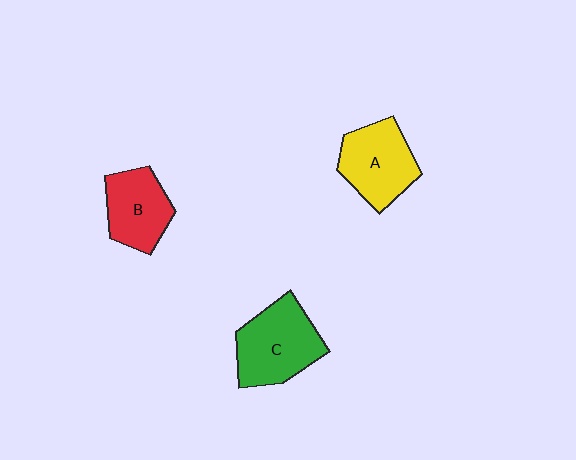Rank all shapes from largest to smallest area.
From largest to smallest: C (green), A (yellow), B (red).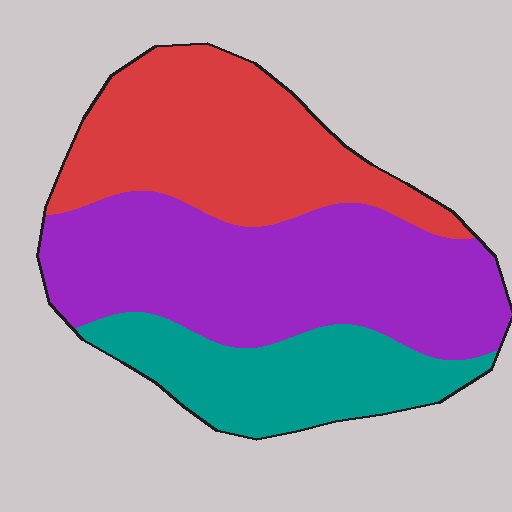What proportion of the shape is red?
Red covers roughly 35% of the shape.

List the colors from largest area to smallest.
From largest to smallest: purple, red, teal.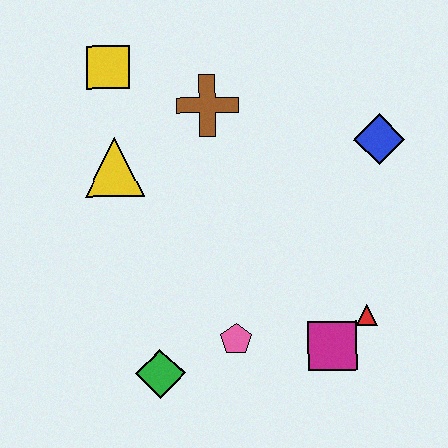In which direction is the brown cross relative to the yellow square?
The brown cross is to the right of the yellow square.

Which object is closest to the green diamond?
The pink pentagon is closest to the green diamond.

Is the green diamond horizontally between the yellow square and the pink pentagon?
Yes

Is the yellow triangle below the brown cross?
Yes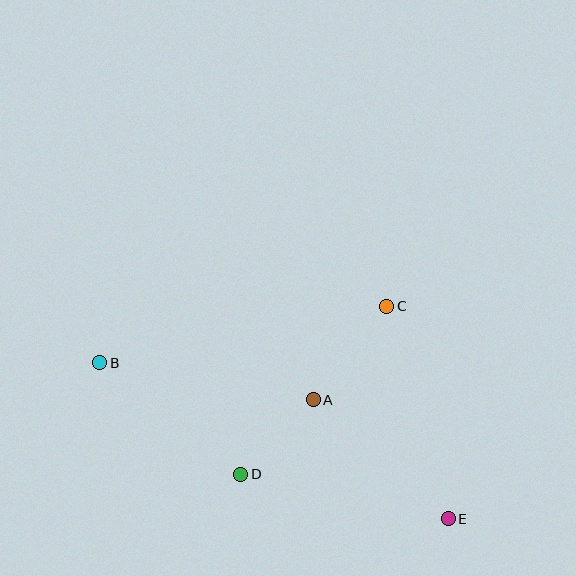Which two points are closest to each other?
Points A and D are closest to each other.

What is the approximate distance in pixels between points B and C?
The distance between B and C is approximately 292 pixels.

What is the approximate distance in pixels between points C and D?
The distance between C and D is approximately 222 pixels.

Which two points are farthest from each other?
Points B and E are farthest from each other.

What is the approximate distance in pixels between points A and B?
The distance between A and B is approximately 217 pixels.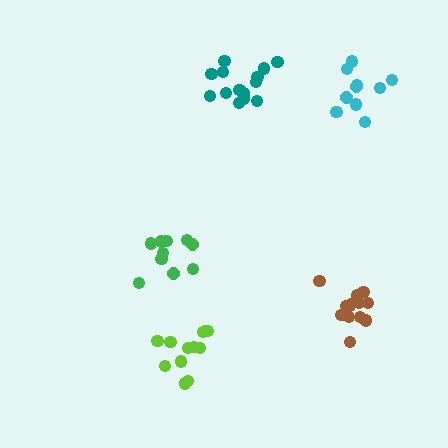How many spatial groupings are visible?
There are 5 spatial groupings.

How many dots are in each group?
Group 1: 12 dots, Group 2: 15 dots, Group 3: 14 dots, Group 4: 10 dots, Group 5: 10 dots (61 total).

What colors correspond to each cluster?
The clusters are colored: lime, brown, teal, cyan, green.